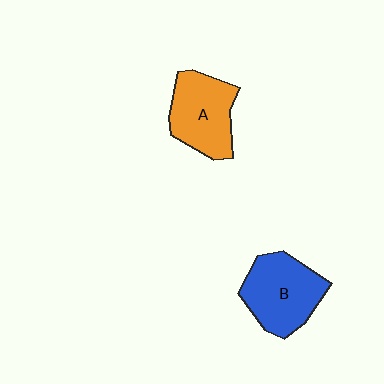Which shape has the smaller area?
Shape A (orange).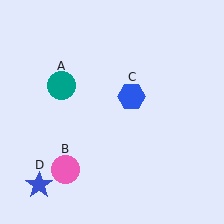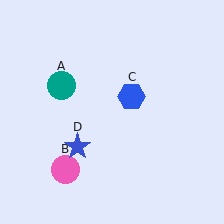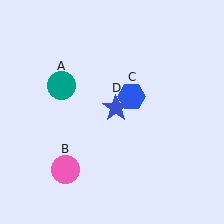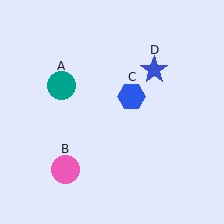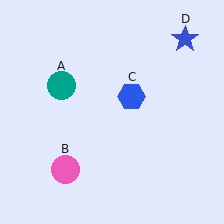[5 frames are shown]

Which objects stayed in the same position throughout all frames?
Teal circle (object A) and pink circle (object B) and blue hexagon (object C) remained stationary.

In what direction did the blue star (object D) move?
The blue star (object D) moved up and to the right.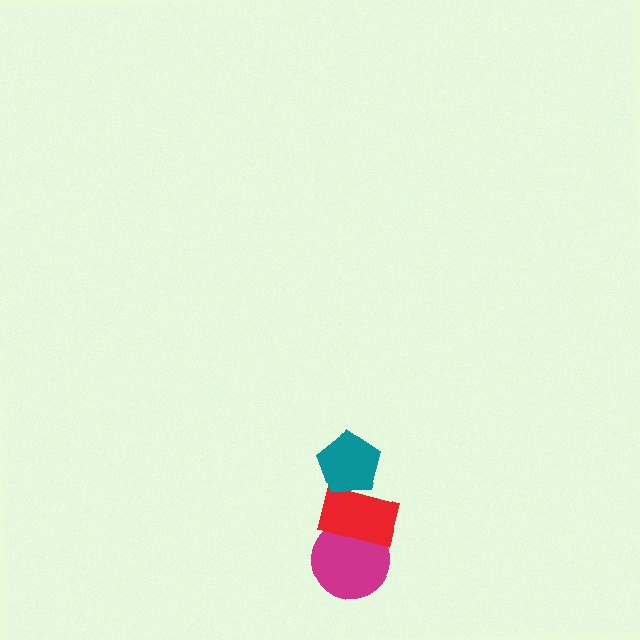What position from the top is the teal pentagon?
The teal pentagon is 1st from the top.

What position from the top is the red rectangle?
The red rectangle is 2nd from the top.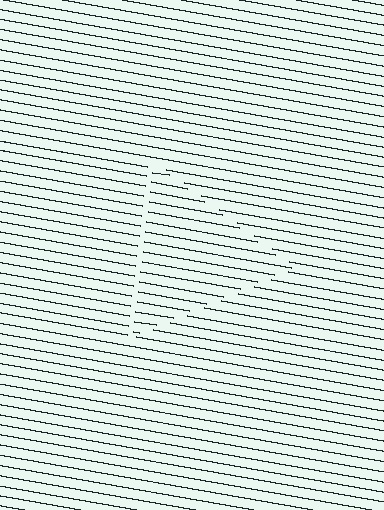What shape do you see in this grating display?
An illusory triangle. The interior of the shape contains the same grating, shifted by half a period — the contour is defined by the phase discontinuity where line-ends from the inner and outer gratings abut.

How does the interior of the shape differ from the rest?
The interior of the shape contains the same grating, shifted by half a period — the contour is defined by the phase discontinuity where line-ends from the inner and outer gratings abut.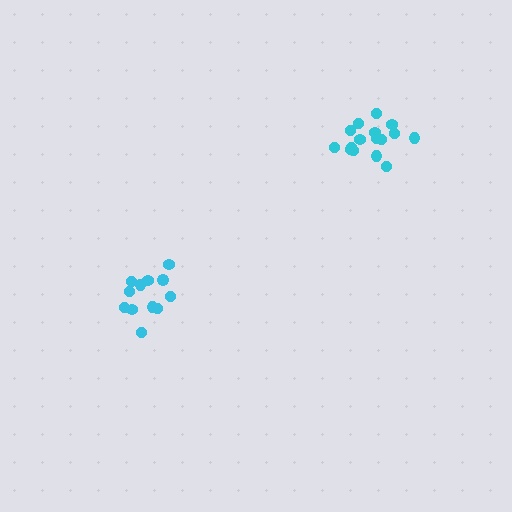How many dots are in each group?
Group 1: 16 dots, Group 2: 12 dots (28 total).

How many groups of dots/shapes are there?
There are 2 groups.